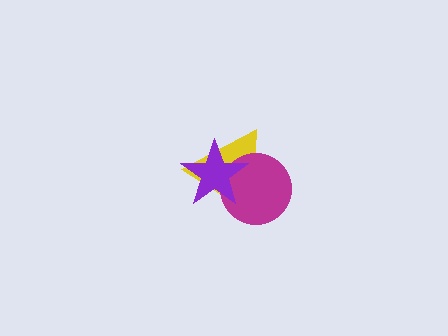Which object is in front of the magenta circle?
The purple star is in front of the magenta circle.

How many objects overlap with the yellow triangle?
2 objects overlap with the yellow triangle.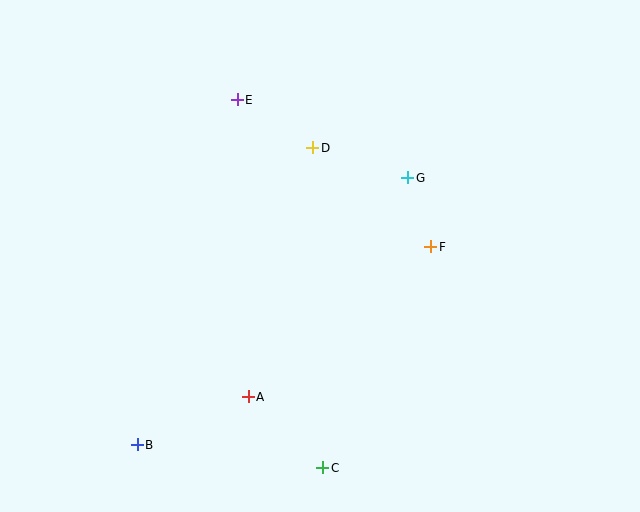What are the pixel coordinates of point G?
Point G is at (408, 178).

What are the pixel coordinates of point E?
Point E is at (237, 100).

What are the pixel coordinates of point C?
Point C is at (323, 468).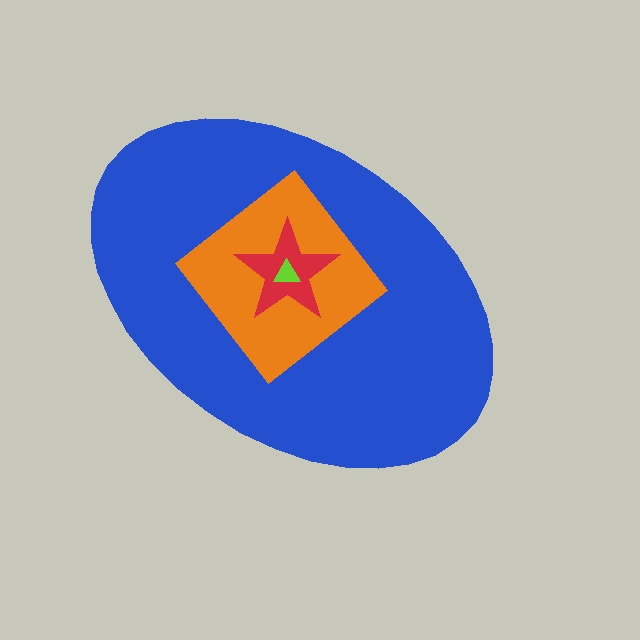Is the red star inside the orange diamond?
Yes.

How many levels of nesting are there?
4.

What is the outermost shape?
The blue ellipse.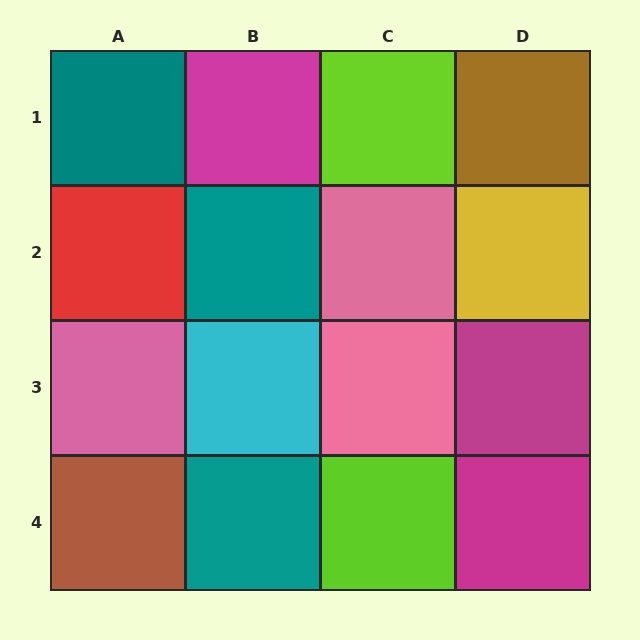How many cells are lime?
2 cells are lime.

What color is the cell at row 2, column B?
Teal.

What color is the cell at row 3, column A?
Pink.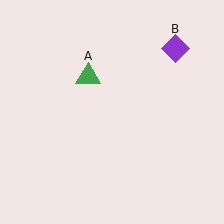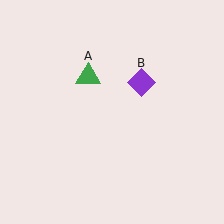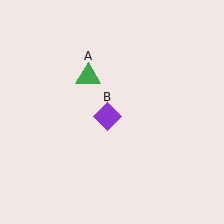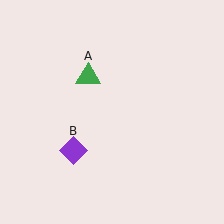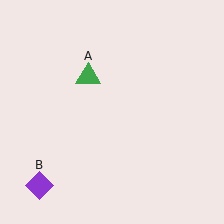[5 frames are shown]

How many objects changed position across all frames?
1 object changed position: purple diamond (object B).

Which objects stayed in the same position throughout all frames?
Green triangle (object A) remained stationary.